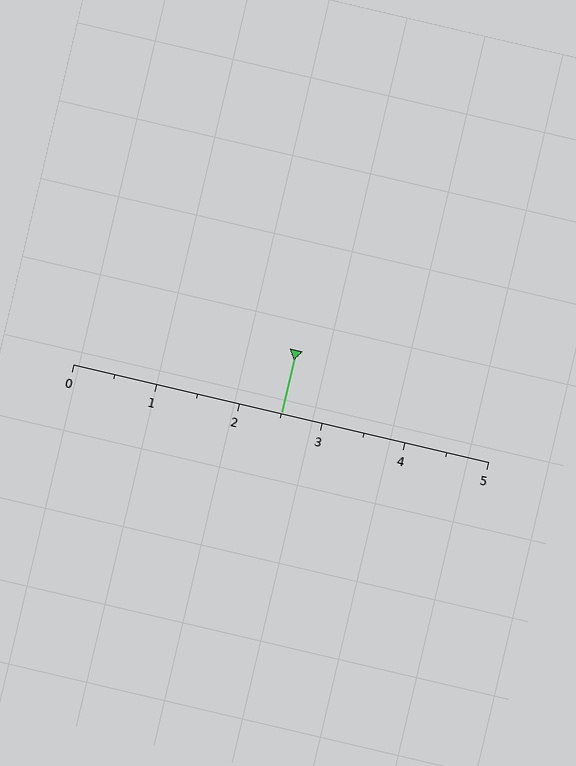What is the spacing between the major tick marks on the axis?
The major ticks are spaced 1 apart.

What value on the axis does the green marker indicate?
The marker indicates approximately 2.5.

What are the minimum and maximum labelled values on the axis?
The axis runs from 0 to 5.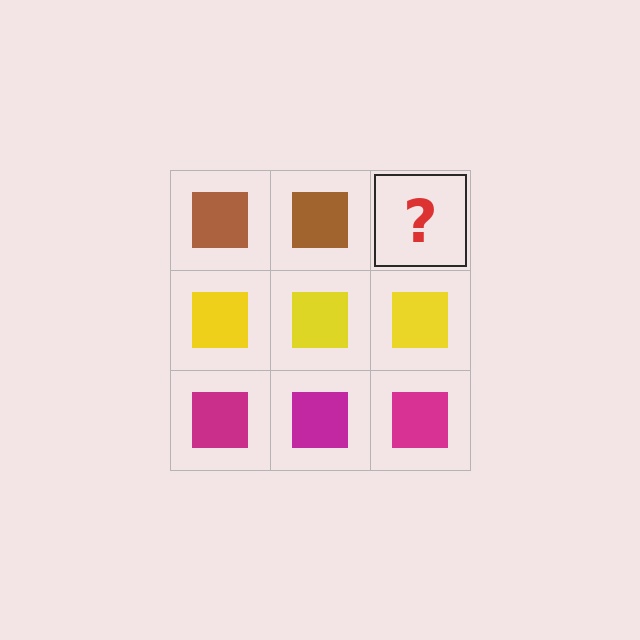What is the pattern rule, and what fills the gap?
The rule is that each row has a consistent color. The gap should be filled with a brown square.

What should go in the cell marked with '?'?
The missing cell should contain a brown square.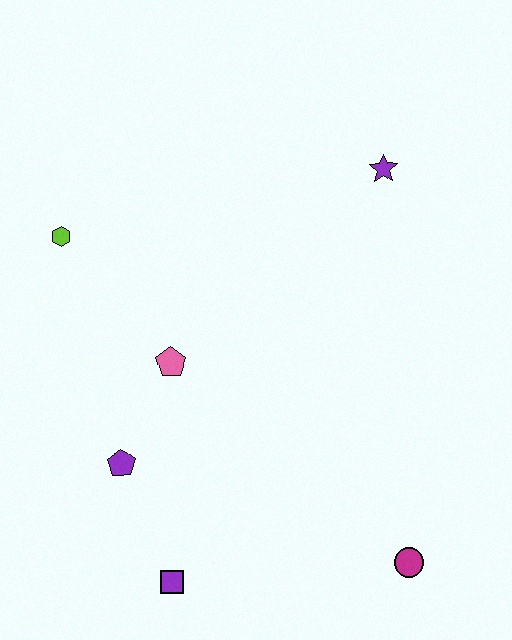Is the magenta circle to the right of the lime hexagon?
Yes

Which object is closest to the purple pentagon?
The pink pentagon is closest to the purple pentagon.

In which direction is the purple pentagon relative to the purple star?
The purple pentagon is below the purple star.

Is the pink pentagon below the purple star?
Yes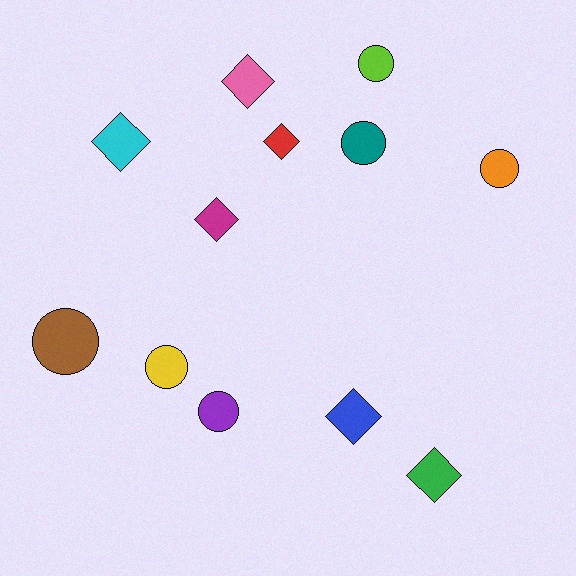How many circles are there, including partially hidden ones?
There are 6 circles.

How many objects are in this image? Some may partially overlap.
There are 12 objects.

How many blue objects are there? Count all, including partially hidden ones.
There is 1 blue object.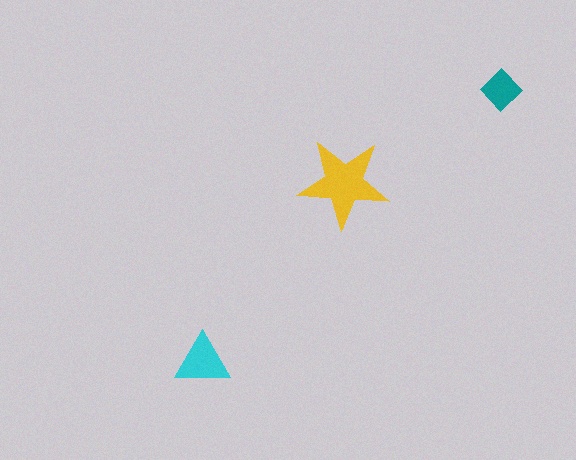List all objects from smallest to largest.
The teal diamond, the cyan triangle, the yellow star.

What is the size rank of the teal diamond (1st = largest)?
3rd.